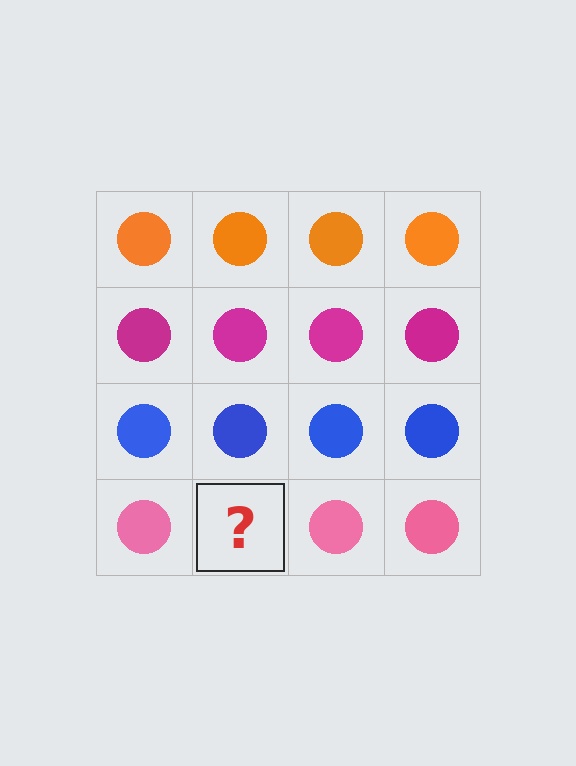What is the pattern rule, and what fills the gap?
The rule is that each row has a consistent color. The gap should be filled with a pink circle.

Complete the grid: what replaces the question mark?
The question mark should be replaced with a pink circle.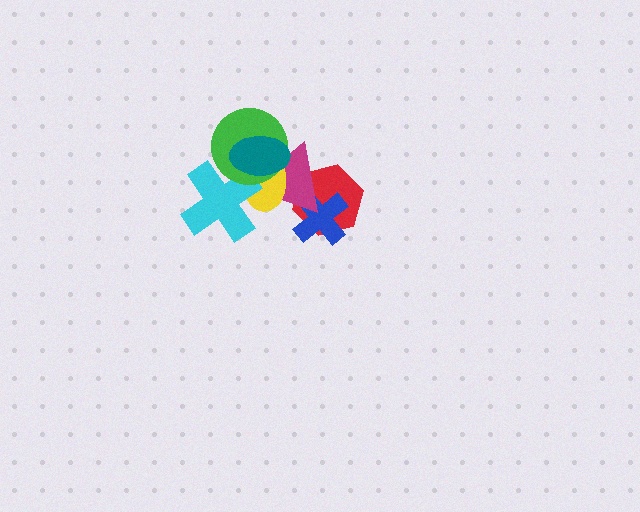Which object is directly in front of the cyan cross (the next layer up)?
The green circle is directly in front of the cyan cross.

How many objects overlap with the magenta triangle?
6 objects overlap with the magenta triangle.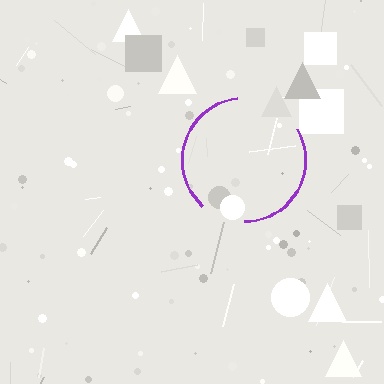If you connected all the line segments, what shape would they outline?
They would outline a circle.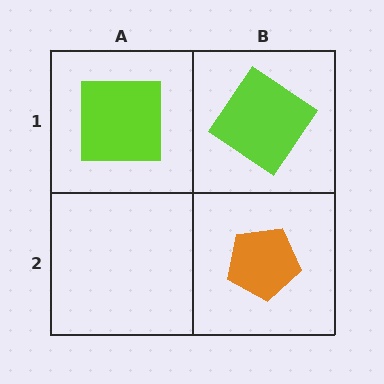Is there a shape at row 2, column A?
No, that cell is empty.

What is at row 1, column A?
A lime square.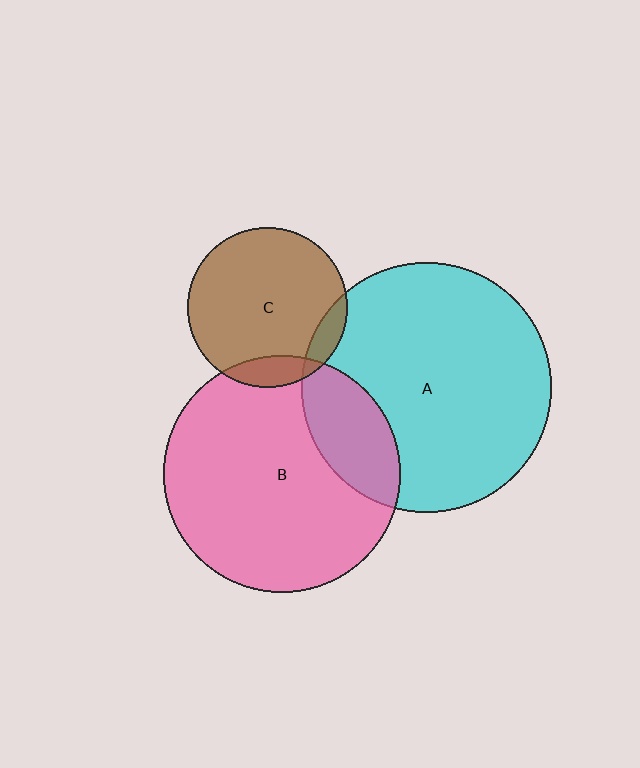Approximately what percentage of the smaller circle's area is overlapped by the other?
Approximately 20%.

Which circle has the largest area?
Circle A (cyan).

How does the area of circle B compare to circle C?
Approximately 2.2 times.